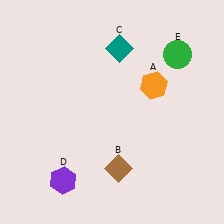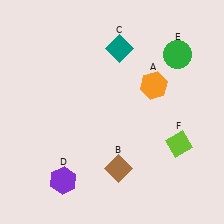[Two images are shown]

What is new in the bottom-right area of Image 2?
A lime diamond (F) was added in the bottom-right area of Image 2.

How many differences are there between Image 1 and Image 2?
There is 1 difference between the two images.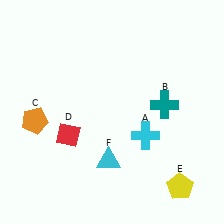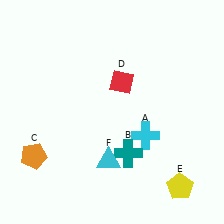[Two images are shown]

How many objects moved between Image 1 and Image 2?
3 objects moved between the two images.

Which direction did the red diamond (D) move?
The red diamond (D) moved right.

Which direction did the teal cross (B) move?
The teal cross (B) moved down.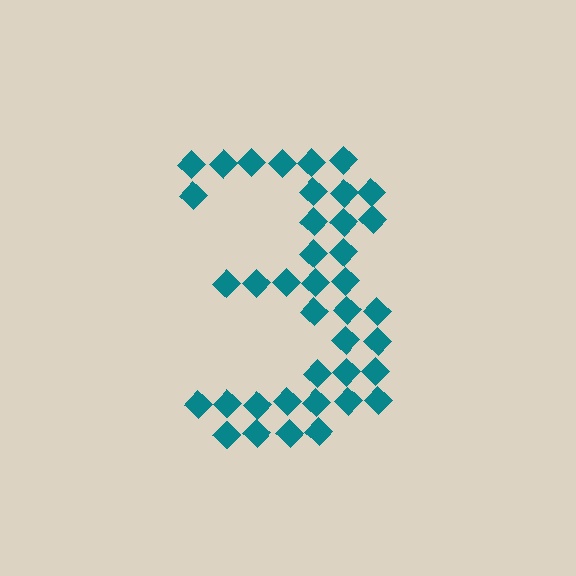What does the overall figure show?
The overall figure shows the digit 3.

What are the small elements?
The small elements are diamonds.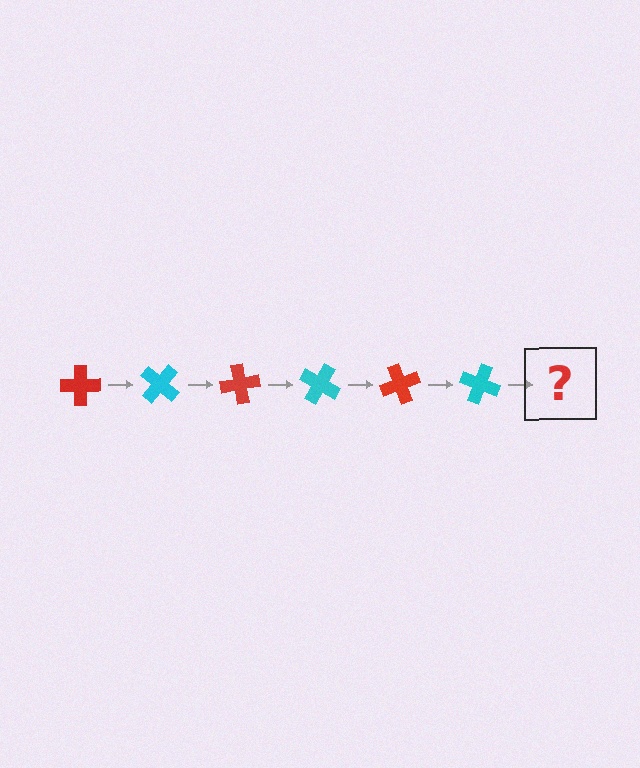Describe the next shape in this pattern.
It should be a red cross, rotated 240 degrees from the start.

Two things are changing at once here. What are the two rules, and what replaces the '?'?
The two rules are that it rotates 40 degrees each step and the color cycles through red and cyan. The '?' should be a red cross, rotated 240 degrees from the start.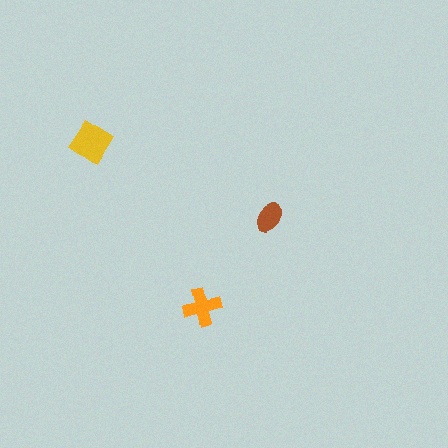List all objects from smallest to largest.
The brown ellipse, the orange cross, the yellow diamond.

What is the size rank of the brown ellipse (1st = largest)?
3rd.